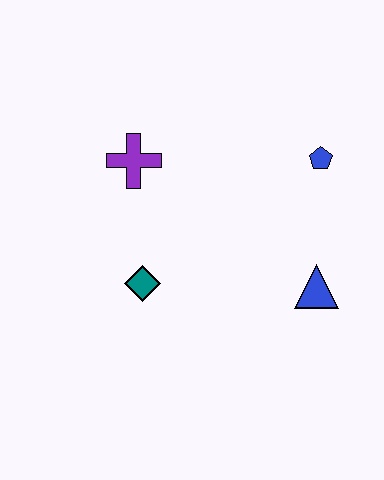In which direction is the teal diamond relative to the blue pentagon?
The teal diamond is to the left of the blue pentagon.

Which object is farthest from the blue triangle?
The purple cross is farthest from the blue triangle.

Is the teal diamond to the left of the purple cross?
No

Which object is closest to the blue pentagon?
The blue triangle is closest to the blue pentagon.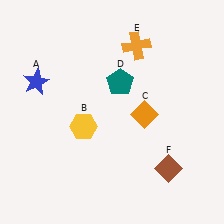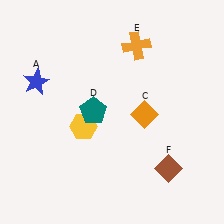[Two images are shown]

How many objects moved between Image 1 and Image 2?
1 object moved between the two images.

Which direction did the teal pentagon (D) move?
The teal pentagon (D) moved down.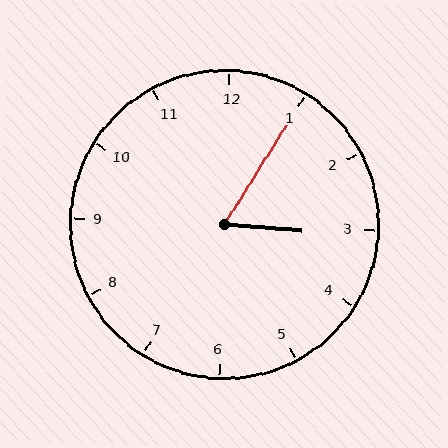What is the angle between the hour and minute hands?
Approximately 62 degrees.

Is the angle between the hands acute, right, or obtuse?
It is acute.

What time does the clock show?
3:05.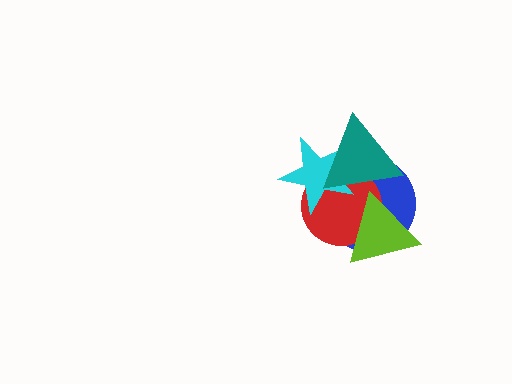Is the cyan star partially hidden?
Yes, it is partially covered by another shape.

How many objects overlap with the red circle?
4 objects overlap with the red circle.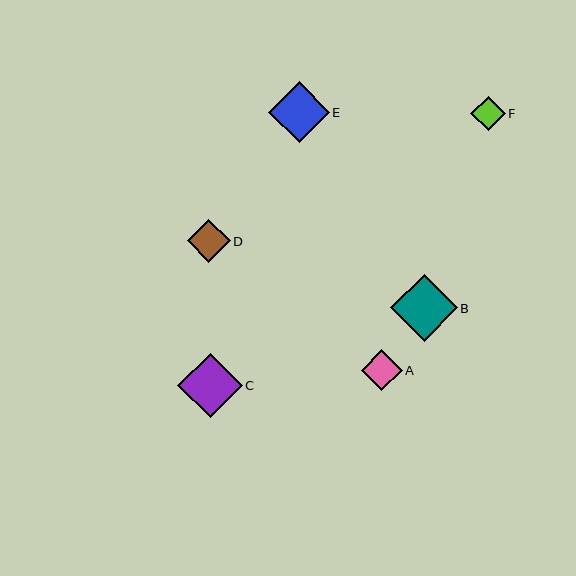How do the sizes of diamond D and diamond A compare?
Diamond D and diamond A are approximately the same size.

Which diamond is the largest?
Diamond B is the largest with a size of approximately 67 pixels.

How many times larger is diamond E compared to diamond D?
Diamond E is approximately 1.4 times the size of diamond D.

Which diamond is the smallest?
Diamond F is the smallest with a size of approximately 35 pixels.